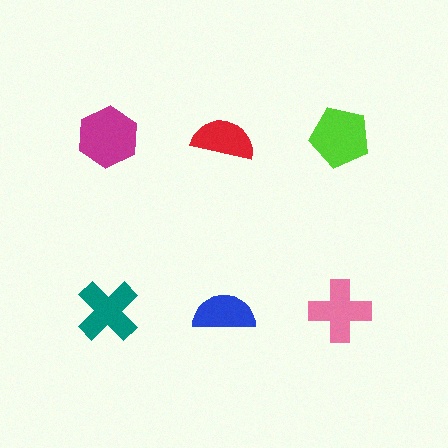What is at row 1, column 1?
A magenta hexagon.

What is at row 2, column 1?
A teal cross.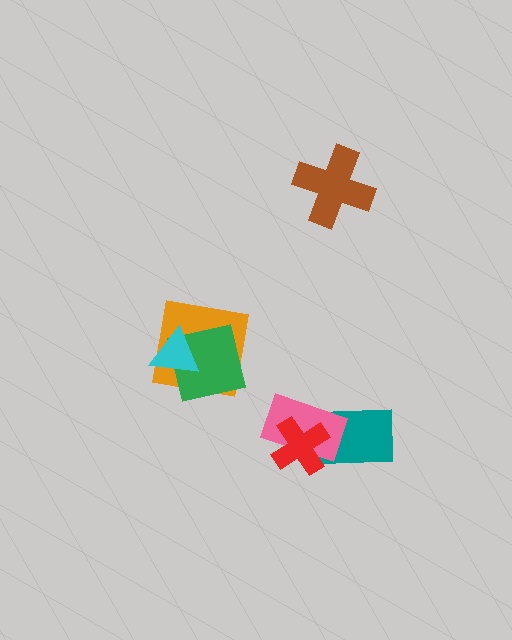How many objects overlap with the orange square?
2 objects overlap with the orange square.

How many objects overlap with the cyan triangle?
2 objects overlap with the cyan triangle.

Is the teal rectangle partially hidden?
Yes, it is partially covered by another shape.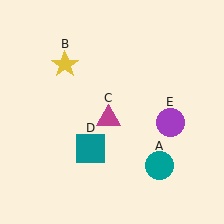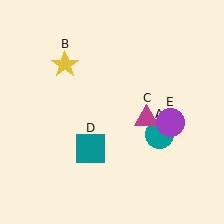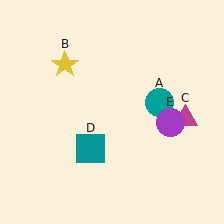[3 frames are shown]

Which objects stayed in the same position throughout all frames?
Yellow star (object B) and teal square (object D) and purple circle (object E) remained stationary.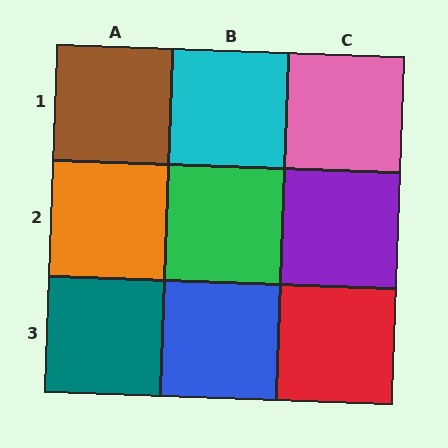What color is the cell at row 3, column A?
Teal.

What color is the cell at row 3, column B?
Blue.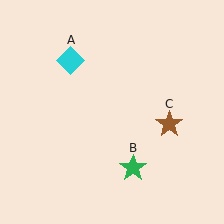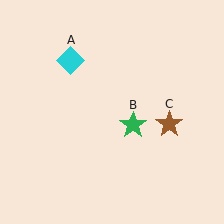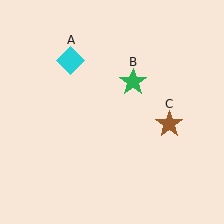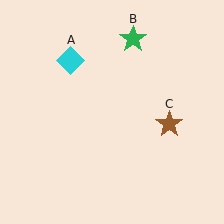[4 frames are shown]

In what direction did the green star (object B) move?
The green star (object B) moved up.